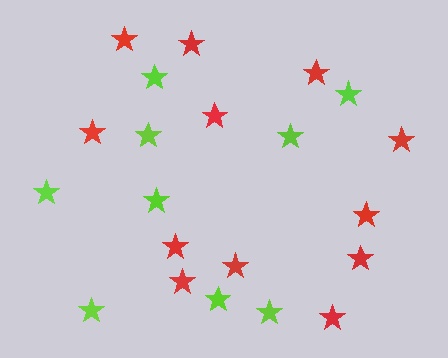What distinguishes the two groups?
There are 2 groups: one group of lime stars (9) and one group of red stars (12).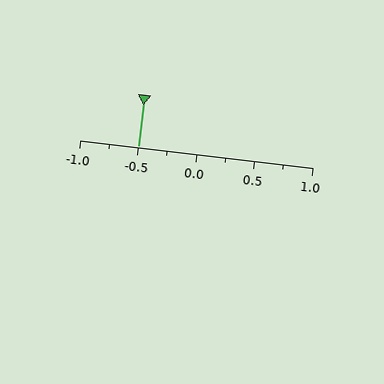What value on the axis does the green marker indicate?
The marker indicates approximately -0.5.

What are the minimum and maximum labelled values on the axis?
The axis runs from -1.0 to 1.0.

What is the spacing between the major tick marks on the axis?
The major ticks are spaced 0.5 apart.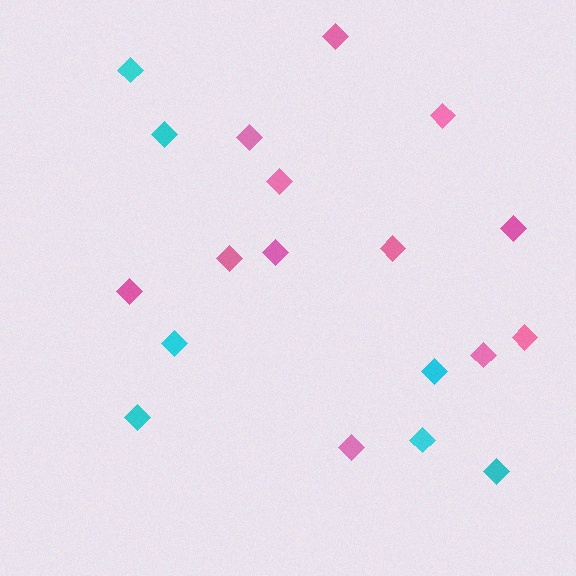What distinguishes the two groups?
There are 2 groups: one group of pink diamonds (12) and one group of cyan diamonds (7).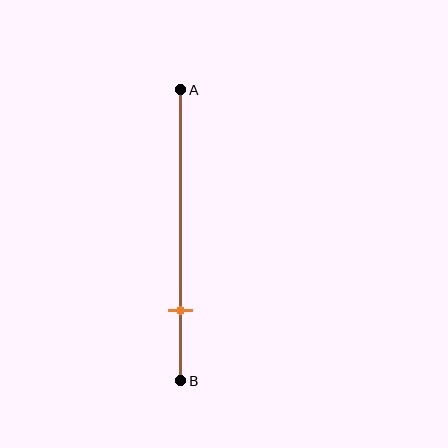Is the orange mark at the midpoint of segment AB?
No, the mark is at about 75% from A, not at the 50% midpoint.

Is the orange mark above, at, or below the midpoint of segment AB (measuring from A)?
The orange mark is below the midpoint of segment AB.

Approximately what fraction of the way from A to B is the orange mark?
The orange mark is approximately 75% of the way from A to B.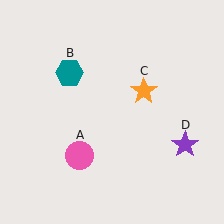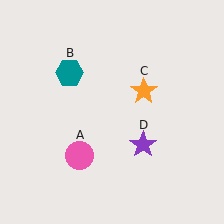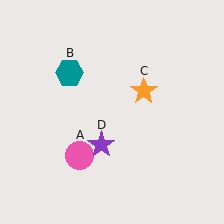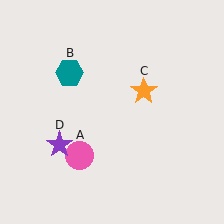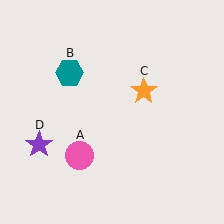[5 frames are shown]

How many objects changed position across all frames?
1 object changed position: purple star (object D).